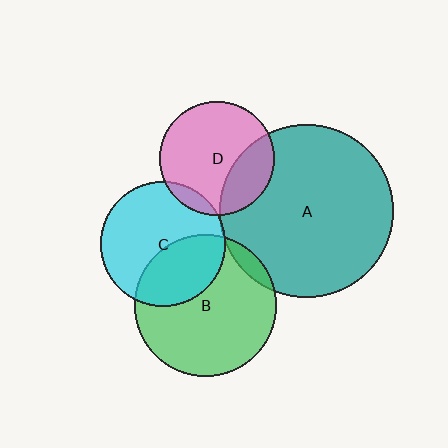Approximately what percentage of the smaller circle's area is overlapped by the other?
Approximately 25%.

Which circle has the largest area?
Circle A (teal).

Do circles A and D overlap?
Yes.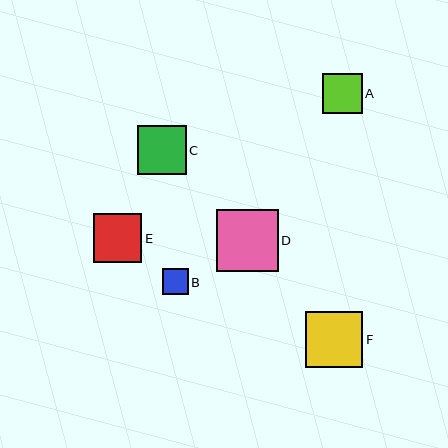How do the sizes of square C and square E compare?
Square C and square E are approximately the same size.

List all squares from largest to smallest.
From largest to smallest: D, F, C, E, A, B.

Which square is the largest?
Square D is the largest with a size of approximately 62 pixels.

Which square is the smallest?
Square B is the smallest with a size of approximately 26 pixels.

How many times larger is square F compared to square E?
Square F is approximately 1.2 times the size of square E.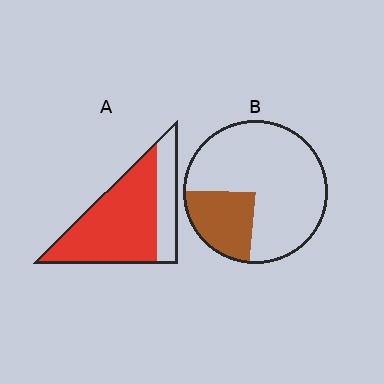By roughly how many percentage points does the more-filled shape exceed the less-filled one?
By roughly 50 percentage points (A over B).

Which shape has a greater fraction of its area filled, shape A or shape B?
Shape A.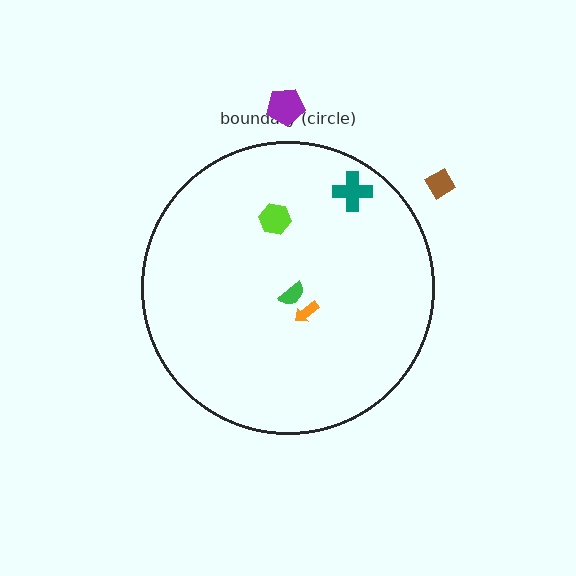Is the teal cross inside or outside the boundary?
Inside.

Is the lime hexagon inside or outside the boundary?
Inside.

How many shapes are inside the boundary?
4 inside, 2 outside.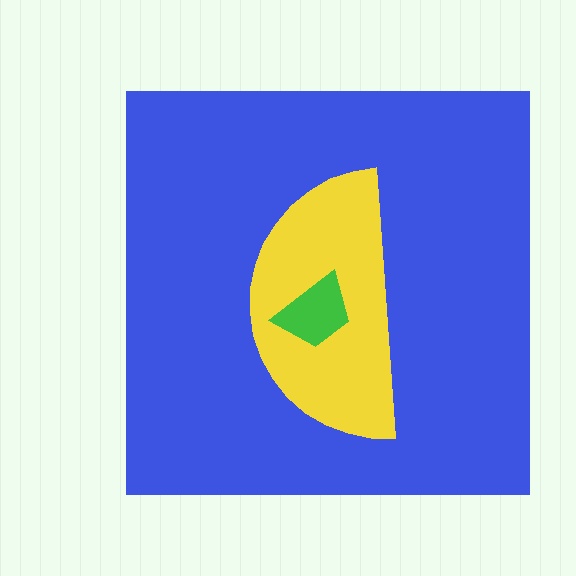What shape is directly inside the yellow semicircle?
The green trapezoid.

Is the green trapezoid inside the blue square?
Yes.